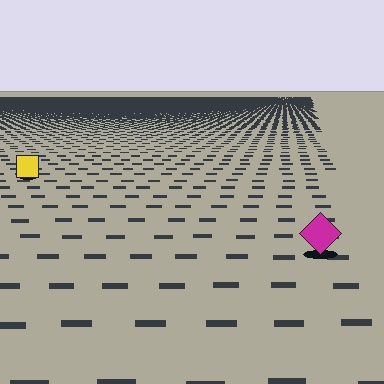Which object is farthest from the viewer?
The yellow square is farthest from the viewer. It appears smaller and the ground texture around it is denser.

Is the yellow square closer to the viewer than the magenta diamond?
No. The magenta diamond is closer — you can tell from the texture gradient: the ground texture is coarser near it.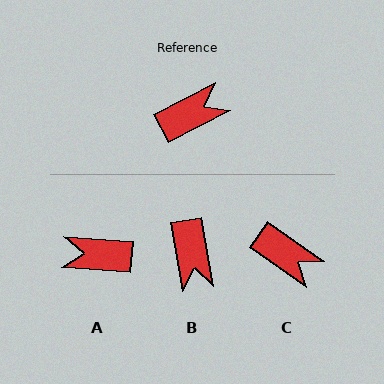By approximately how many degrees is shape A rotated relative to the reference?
Approximately 148 degrees counter-clockwise.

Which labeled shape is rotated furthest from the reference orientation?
A, about 148 degrees away.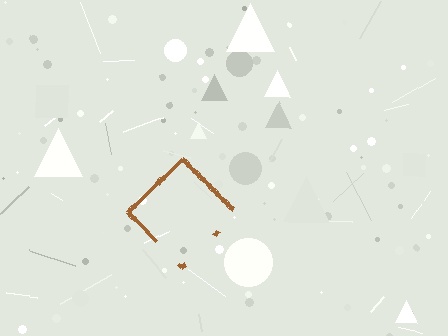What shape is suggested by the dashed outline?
The dashed outline suggests a diamond.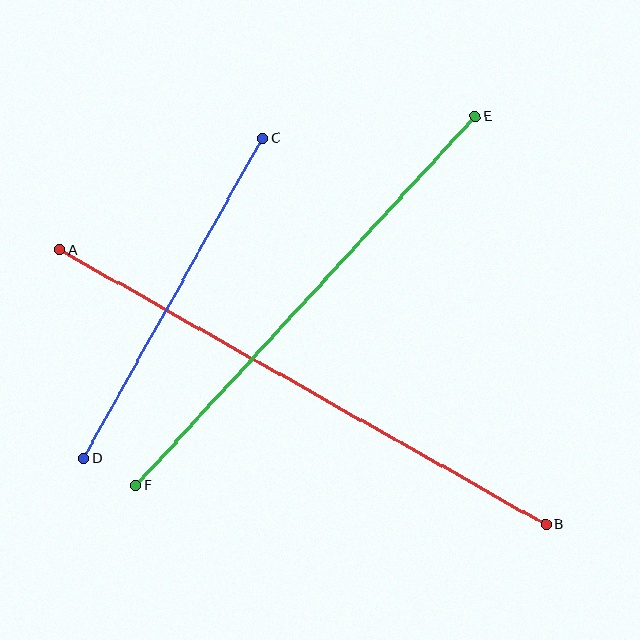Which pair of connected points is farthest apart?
Points A and B are farthest apart.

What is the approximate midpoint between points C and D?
The midpoint is at approximately (173, 298) pixels.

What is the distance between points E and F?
The distance is approximately 501 pixels.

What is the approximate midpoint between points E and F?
The midpoint is at approximately (305, 301) pixels.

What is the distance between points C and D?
The distance is approximately 367 pixels.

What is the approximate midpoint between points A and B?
The midpoint is at approximately (303, 387) pixels.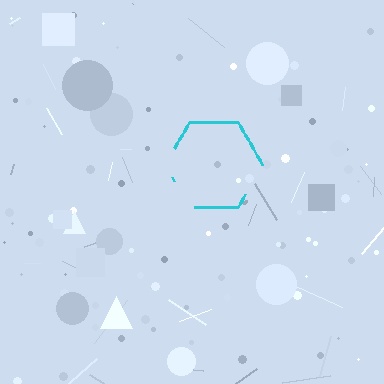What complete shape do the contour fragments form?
The contour fragments form a hexagon.